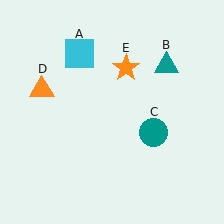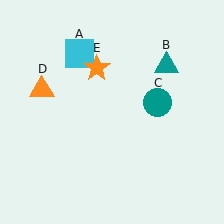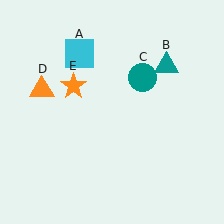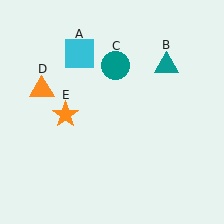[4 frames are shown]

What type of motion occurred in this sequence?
The teal circle (object C), orange star (object E) rotated counterclockwise around the center of the scene.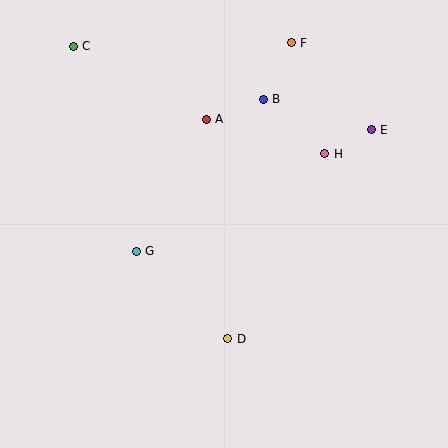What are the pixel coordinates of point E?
Point E is at (371, 130).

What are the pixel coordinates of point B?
Point B is at (263, 99).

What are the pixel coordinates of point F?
Point F is at (291, 43).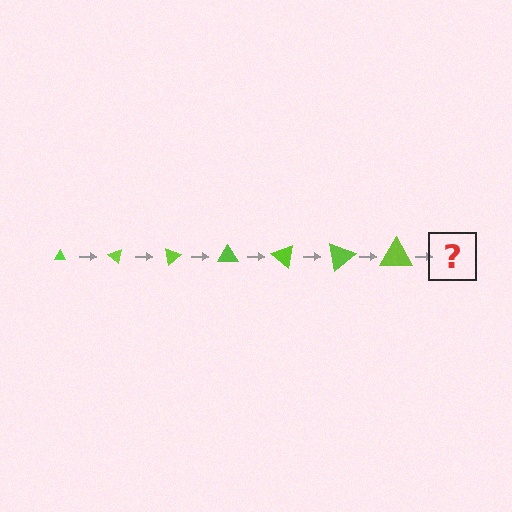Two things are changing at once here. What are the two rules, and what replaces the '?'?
The two rules are that the triangle grows larger each step and it rotates 40 degrees each step. The '?' should be a triangle, larger than the previous one and rotated 280 degrees from the start.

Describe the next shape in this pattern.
It should be a triangle, larger than the previous one and rotated 280 degrees from the start.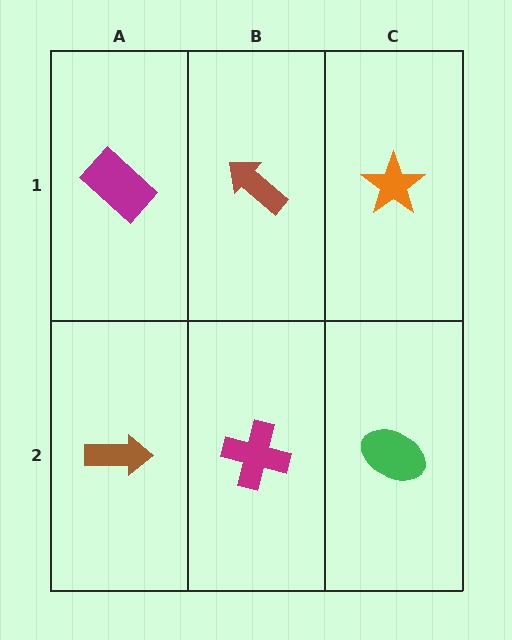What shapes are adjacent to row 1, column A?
A brown arrow (row 2, column A), a brown arrow (row 1, column B).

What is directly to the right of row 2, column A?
A magenta cross.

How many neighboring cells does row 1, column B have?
3.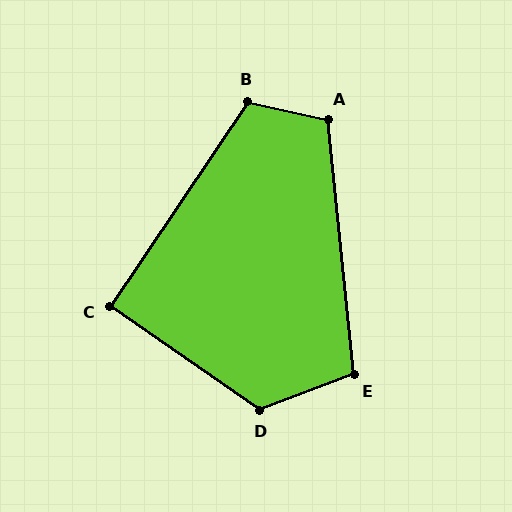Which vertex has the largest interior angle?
D, at approximately 125 degrees.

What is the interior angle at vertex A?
Approximately 108 degrees (obtuse).